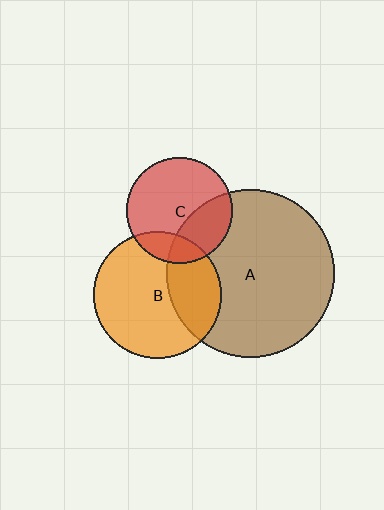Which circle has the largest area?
Circle A (brown).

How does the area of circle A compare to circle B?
Approximately 1.7 times.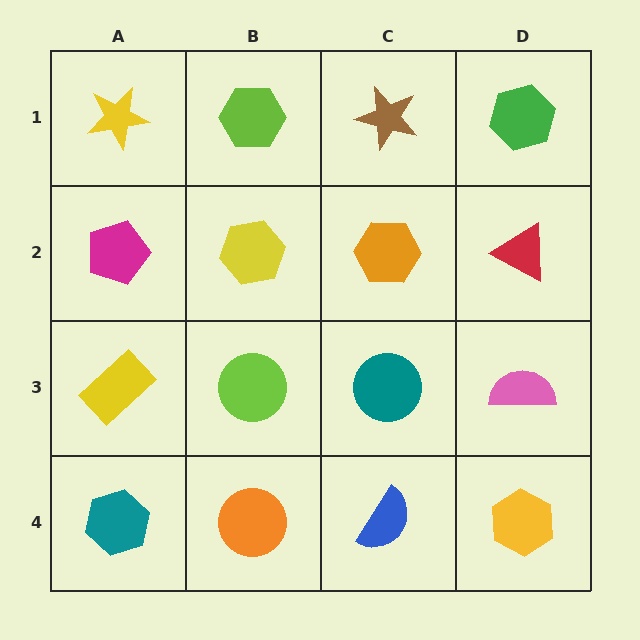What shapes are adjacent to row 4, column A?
A yellow rectangle (row 3, column A), an orange circle (row 4, column B).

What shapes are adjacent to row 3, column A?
A magenta pentagon (row 2, column A), a teal hexagon (row 4, column A), a lime circle (row 3, column B).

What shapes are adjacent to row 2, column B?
A lime hexagon (row 1, column B), a lime circle (row 3, column B), a magenta pentagon (row 2, column A), an orange hexagon (row 2, column C).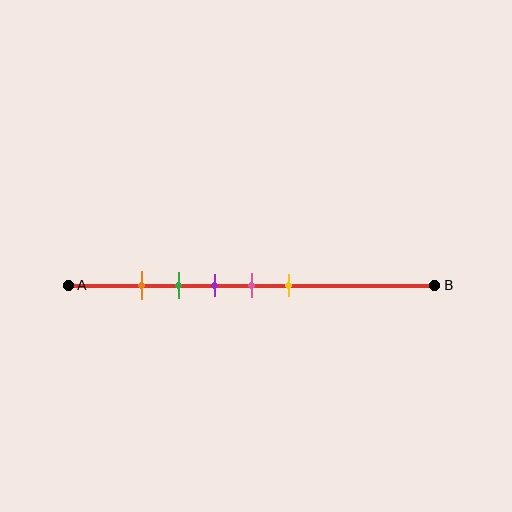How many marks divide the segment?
There are 5 marks dividing the segment.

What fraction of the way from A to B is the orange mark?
The orange mark is approximately 20% (0.2) of the way from A to B.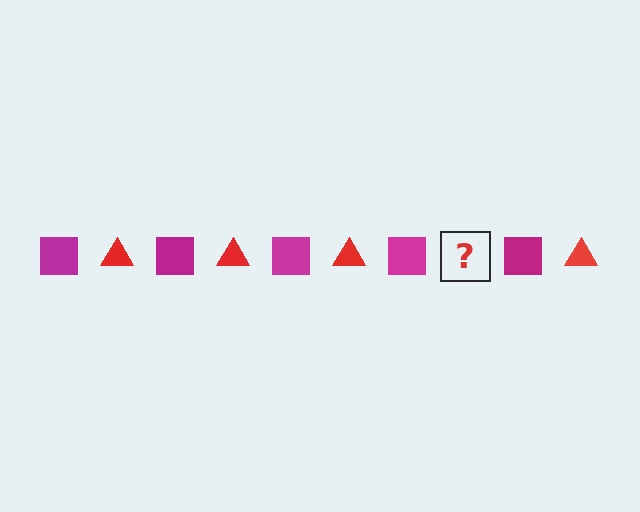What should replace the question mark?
The question mark should be replaced with a red triangle.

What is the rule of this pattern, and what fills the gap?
The rule is that the pattern alternates between magenta square and red triangle. The gap should be filled with a red triangle.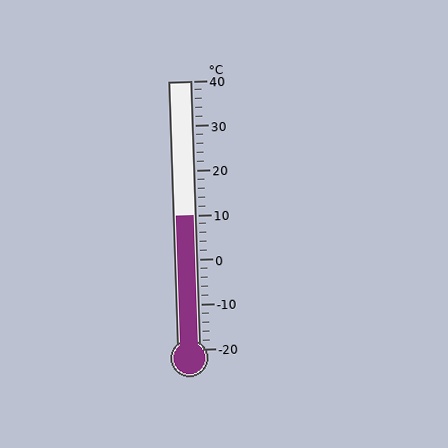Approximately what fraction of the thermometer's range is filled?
The thermometer is filled to approximately 50% of its range.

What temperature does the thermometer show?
The thermometer shows approximately 10°C.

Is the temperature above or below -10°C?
The temperature is above -10°C.